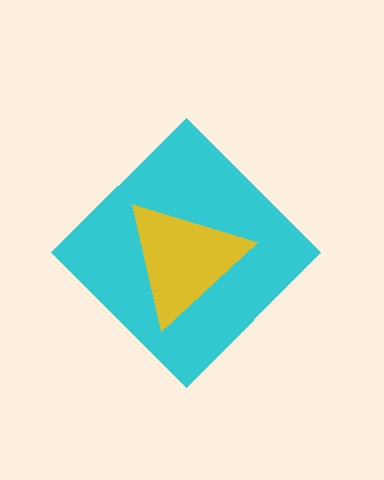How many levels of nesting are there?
2.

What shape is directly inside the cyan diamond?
The yellow triangle.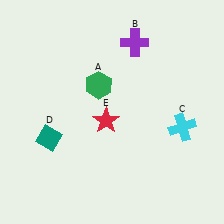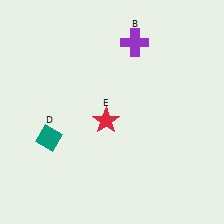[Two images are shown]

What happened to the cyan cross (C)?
The cyan cross (C) was removed in Image 2. It was in the bottom-right area of Image 1.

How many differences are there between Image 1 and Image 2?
There are 2 differences between the two images.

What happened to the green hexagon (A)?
The green hexagon (A) was removed in Image 2. It was in the top-left area of Image 1.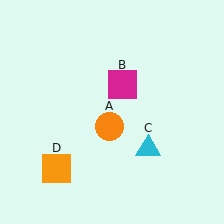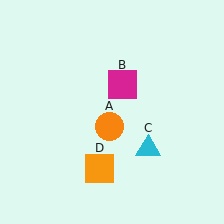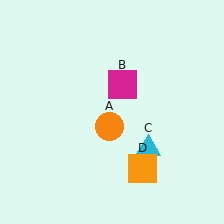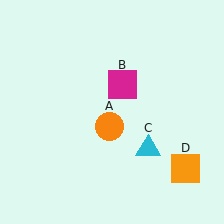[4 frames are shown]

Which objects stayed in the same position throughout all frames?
Orange circle (object A) and magenta square (object B) and cyan triangle (object C) remained stationary.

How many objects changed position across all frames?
1 object changed position: orange square (object D).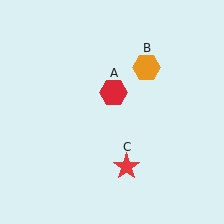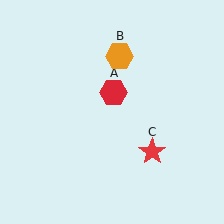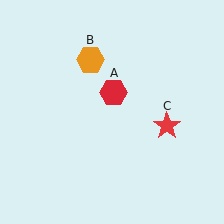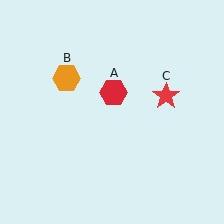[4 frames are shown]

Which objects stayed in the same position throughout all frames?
Red hexagon (object A) remained stationary.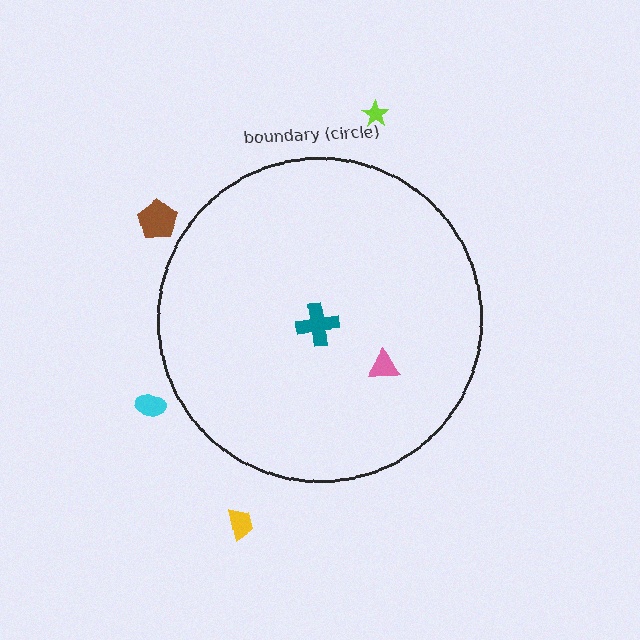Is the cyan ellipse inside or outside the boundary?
Outside.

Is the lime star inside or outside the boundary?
Outside.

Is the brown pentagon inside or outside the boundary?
Outside.